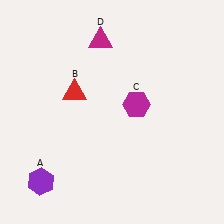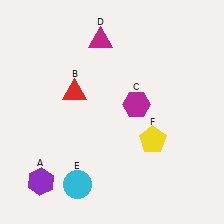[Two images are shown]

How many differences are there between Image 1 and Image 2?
There are 2 differences between the two images.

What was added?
A cyan circle (E), a yellow pentagon (F) were added in Image 2.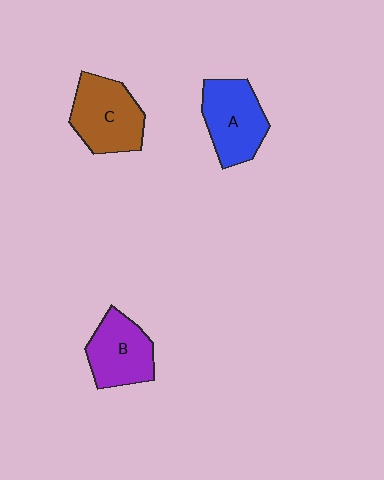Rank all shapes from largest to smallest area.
From largest to smallest: C (brown), A (blue), B (purple).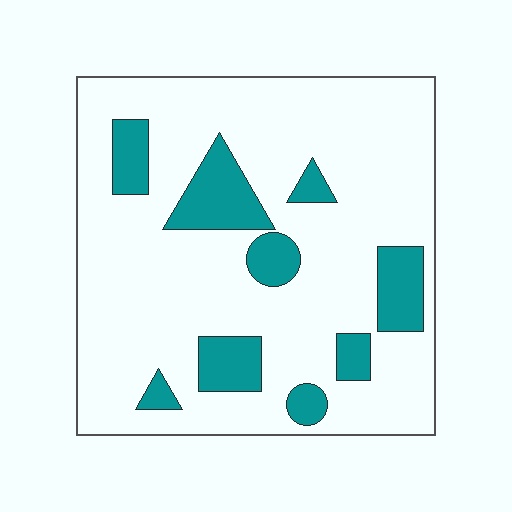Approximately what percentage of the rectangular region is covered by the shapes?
Approximately 20%.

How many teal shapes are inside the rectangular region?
9.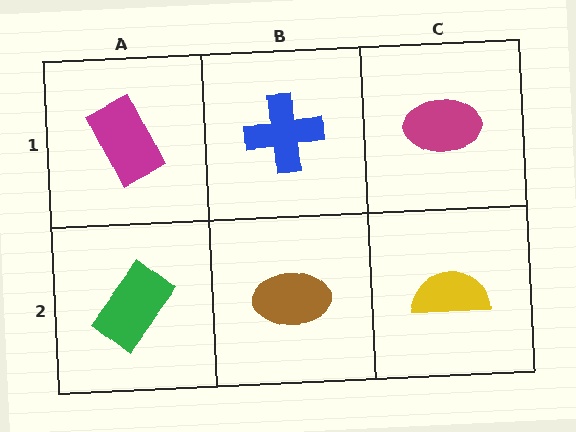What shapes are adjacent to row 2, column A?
A magenta rectangle (row 1, column A), a brown ellipse (row 2, column B).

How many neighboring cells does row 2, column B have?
3.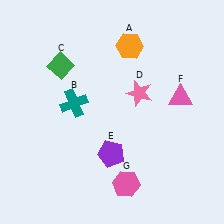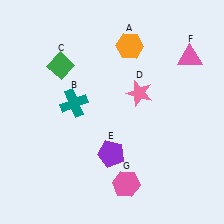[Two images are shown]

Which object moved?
The pink triangle (F) moved up.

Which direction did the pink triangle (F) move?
The pink triangle (F) moved up.